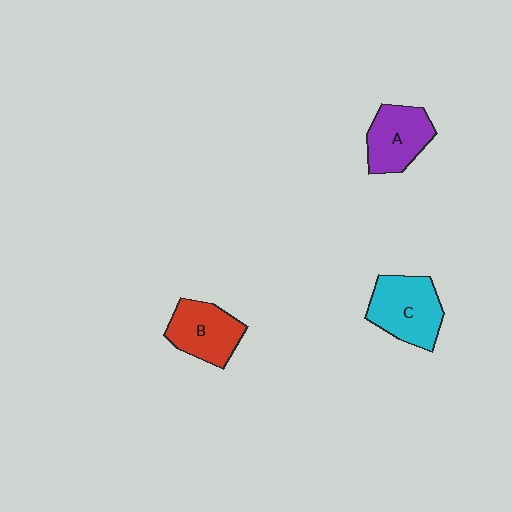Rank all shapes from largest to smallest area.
From largest to smallest: C (cyan), B (red), A (purple).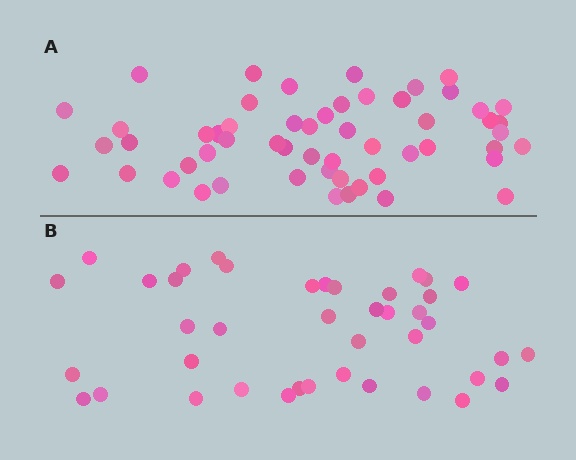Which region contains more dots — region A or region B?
Region A (the top region) has more dots.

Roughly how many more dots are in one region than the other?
Region A has approximately 15 more dots than region B.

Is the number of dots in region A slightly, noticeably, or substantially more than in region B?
Region A has noticeably more, but not dramatically so. The ratio is roughly 1.3 to 1.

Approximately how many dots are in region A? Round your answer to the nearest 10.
About 60 dots. (The exact count is 55, which rounds to 60.)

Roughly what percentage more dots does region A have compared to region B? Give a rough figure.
About 35% more.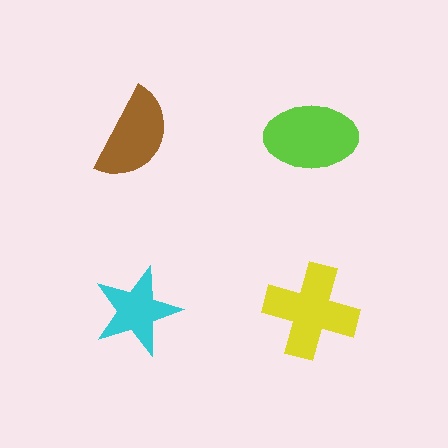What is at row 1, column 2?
A lime ellipse.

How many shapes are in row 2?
2 shapes.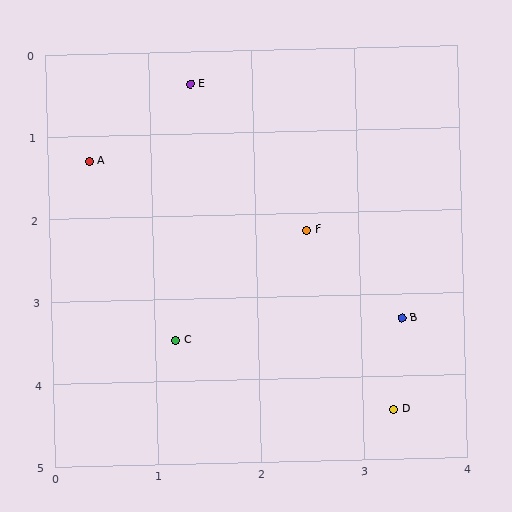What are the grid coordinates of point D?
Point D is at approximately (3.3, 4.4).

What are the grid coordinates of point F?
Point F is at approximately (2.5, 2.2).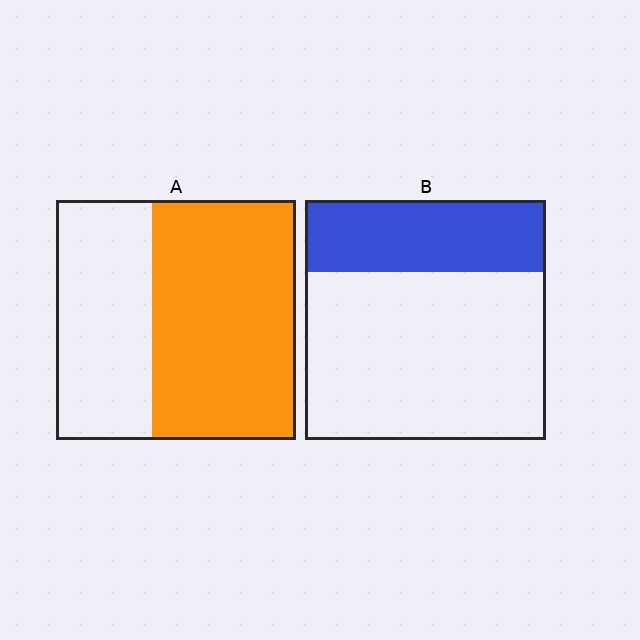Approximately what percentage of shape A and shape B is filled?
A is approximately 60% and B is approximately 30%.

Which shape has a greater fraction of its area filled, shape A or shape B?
Shape A.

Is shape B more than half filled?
No.